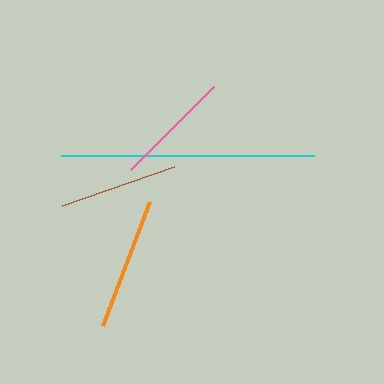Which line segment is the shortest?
The pink line is the shortest at approximately 117 pixels.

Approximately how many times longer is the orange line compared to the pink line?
The orange line is approximately 1.1 times the length of the pink line.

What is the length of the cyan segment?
The cyan segment is approximately 253 pixels long.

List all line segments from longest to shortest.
From longest to shortest: cyan, orange, brown, pink.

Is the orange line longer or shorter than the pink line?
The orange line is longer than the pink line.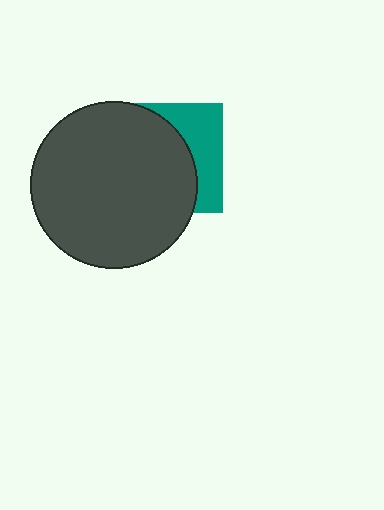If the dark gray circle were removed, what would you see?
You would see the complete teal square.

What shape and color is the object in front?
The object in front is a dark gray circle.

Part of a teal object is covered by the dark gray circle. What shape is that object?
It is a square.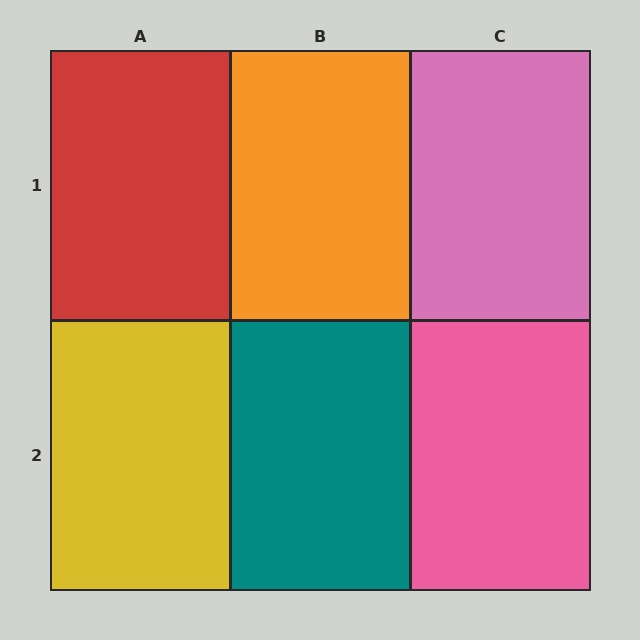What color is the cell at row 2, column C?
Pink.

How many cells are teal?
1 cell is teal.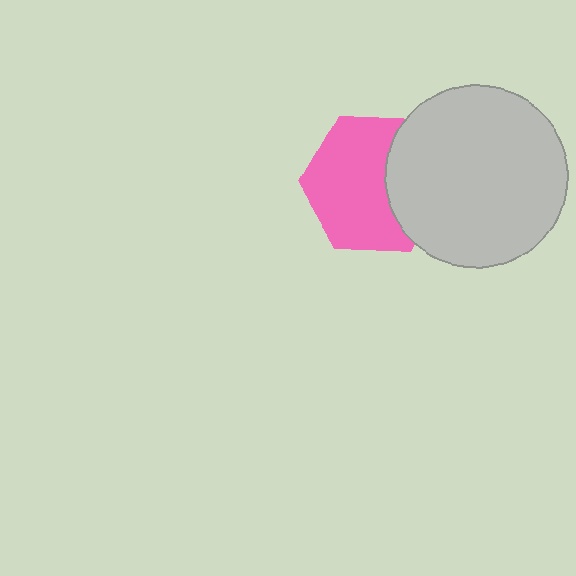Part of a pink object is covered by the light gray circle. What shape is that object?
It is a hexagon.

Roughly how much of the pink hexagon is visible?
Most of it is visible (roughly 67%).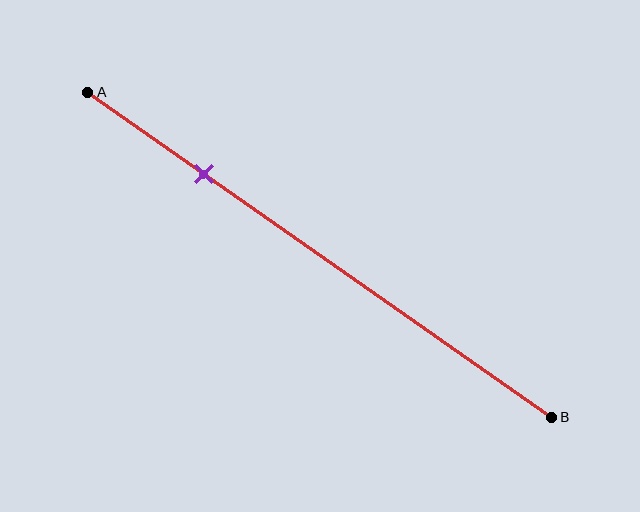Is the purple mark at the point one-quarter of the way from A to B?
Yes, the mark is approximately at the one-quarter point.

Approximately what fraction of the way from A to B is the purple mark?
The purple mark is approximately 25% of the way from A to B.